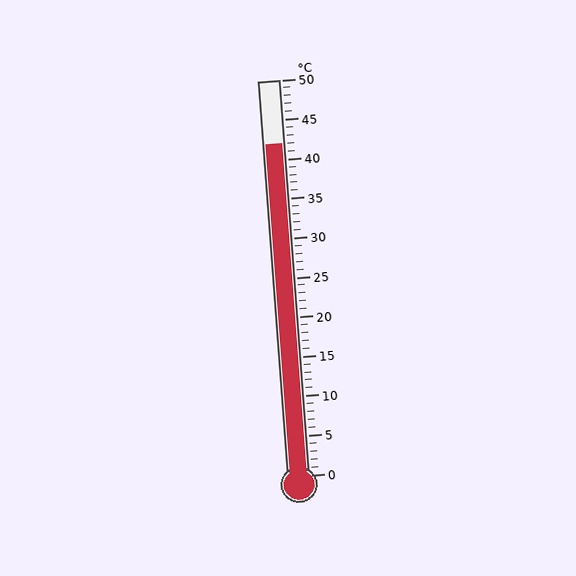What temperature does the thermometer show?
The thermometer shows approximately 42°C.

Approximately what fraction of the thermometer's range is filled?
The thermometer is filled to approximately 85% of its range.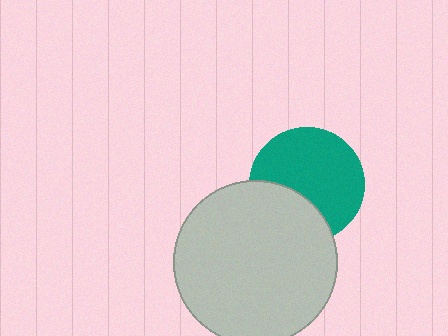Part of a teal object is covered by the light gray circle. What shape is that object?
It is a circle.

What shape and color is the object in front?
The object in front is a light gray circle.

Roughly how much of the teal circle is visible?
Most of it is visible (roughly 69%).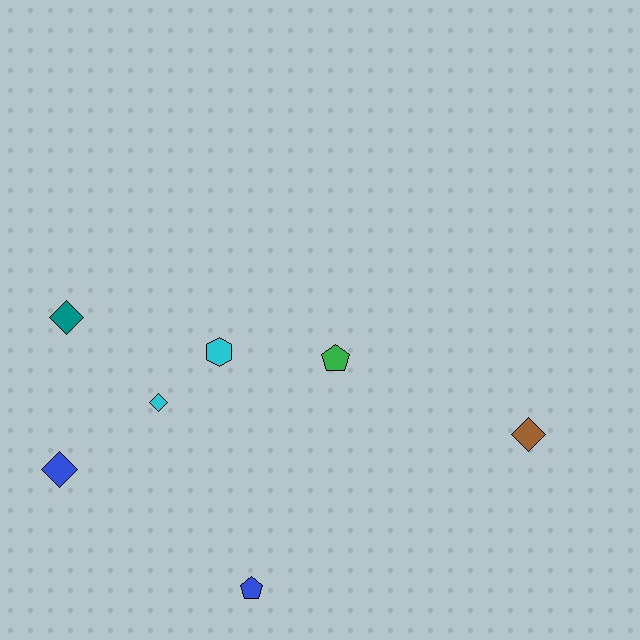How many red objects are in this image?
There are no red objects.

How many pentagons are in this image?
There are 2 pentagons.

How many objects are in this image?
There are 7 objects.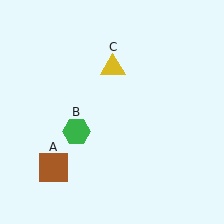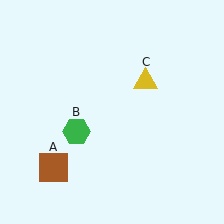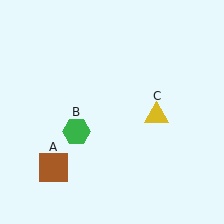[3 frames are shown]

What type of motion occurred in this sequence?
The yellow triangle (object C) rotated clockwise around the center of the scene.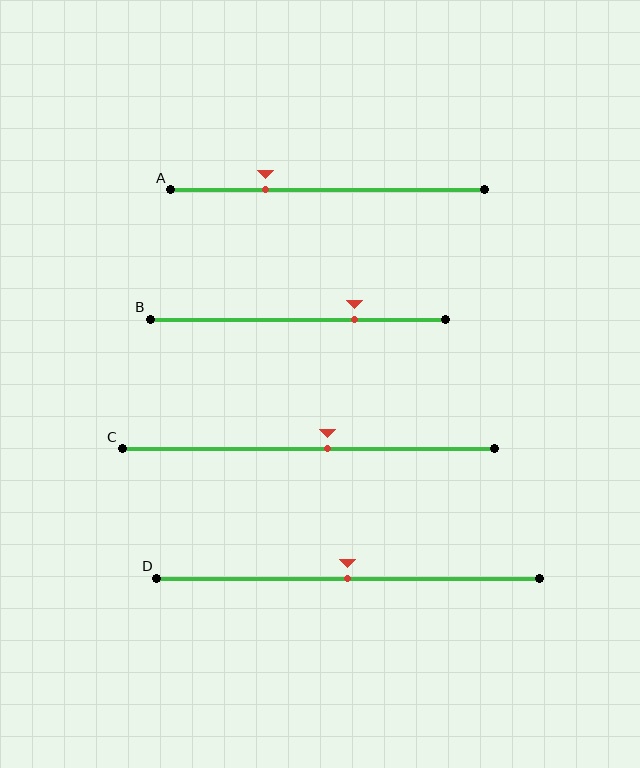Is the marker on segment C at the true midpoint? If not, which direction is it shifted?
No, the marker on segment C is shifted to the right by about 5% of the segment length.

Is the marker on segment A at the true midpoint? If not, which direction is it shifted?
No, the marker on segment A is shifted to the left by about 20% of the segment length.